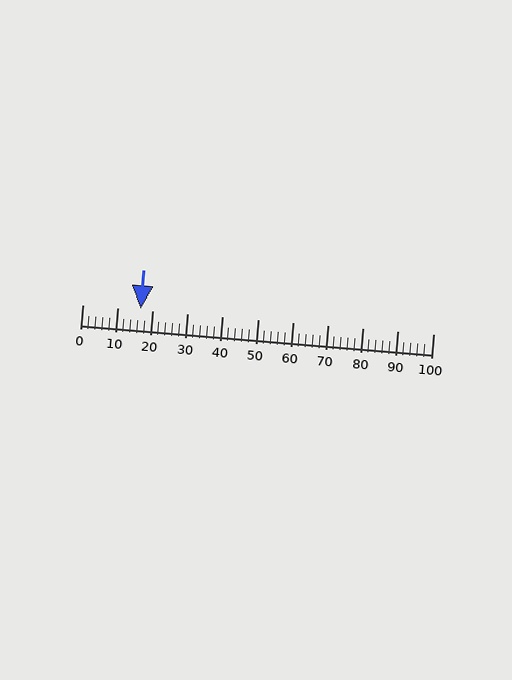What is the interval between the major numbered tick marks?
The major tick marks are spaced 10 units apart.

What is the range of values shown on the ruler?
The ruler shows values from 0 to 100.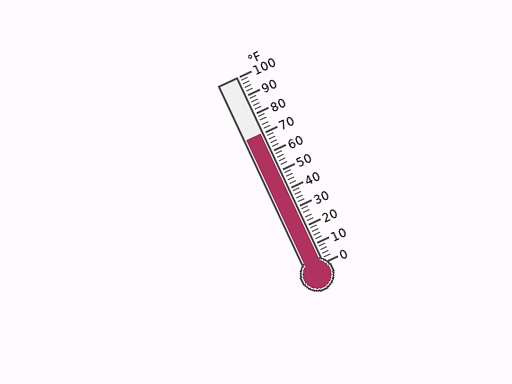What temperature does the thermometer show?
The thermometer shows approximately 70°F.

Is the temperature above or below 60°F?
The temperature is above 60°F.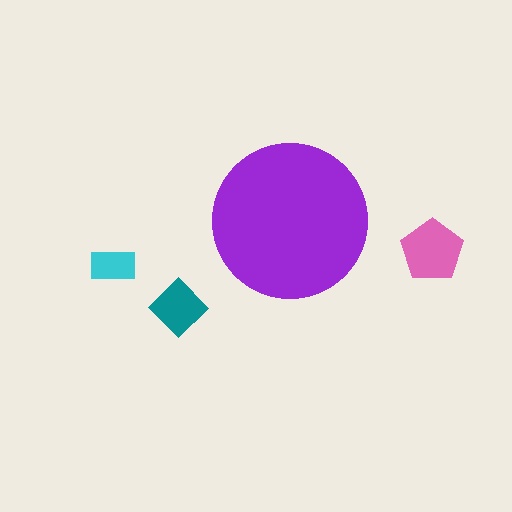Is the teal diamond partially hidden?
No, the teal diamond is fully visible.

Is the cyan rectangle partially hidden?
No, the cyan rectangle is fully visible.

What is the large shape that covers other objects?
A purple circle.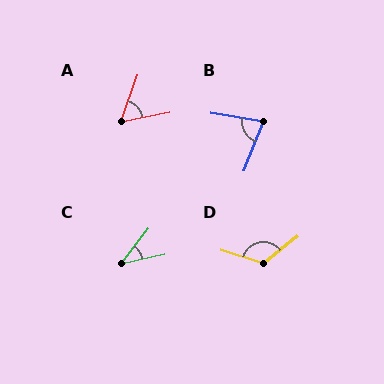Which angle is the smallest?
C, at approximately 39 degrees.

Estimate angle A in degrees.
Approximately 59 degrees.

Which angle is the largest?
D, at approximately 123 degrees.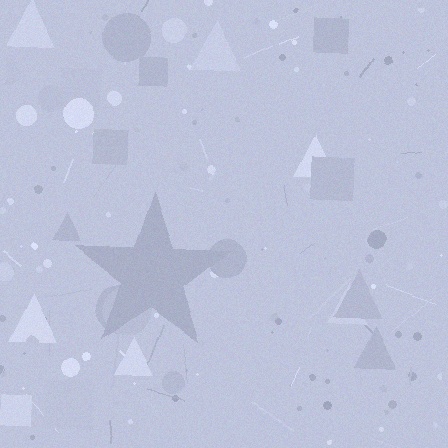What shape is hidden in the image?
A star is hidden in the image.